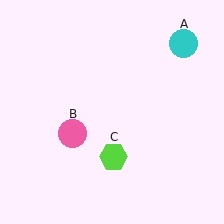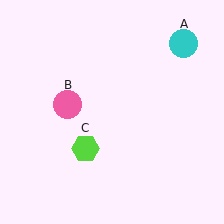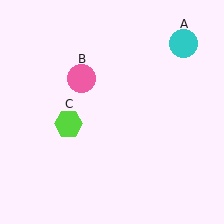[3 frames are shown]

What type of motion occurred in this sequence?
The pink circle (object B), lime hexagon (object C) rotated clockwise around the center of the scene.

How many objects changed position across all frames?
2 objects changed position: pink circle (object B), lime hexagon (object C).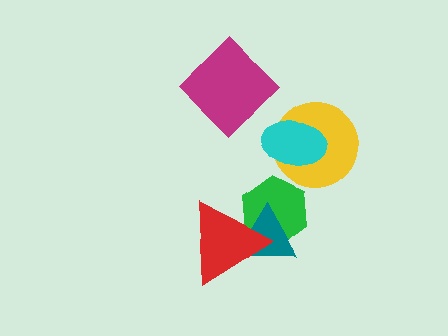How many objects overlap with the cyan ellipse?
1 object overlaps with the cyan ellipse.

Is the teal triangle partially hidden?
Yes, it is partially covered by another shape.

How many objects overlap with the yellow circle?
1 object overlaps with the yellow circle.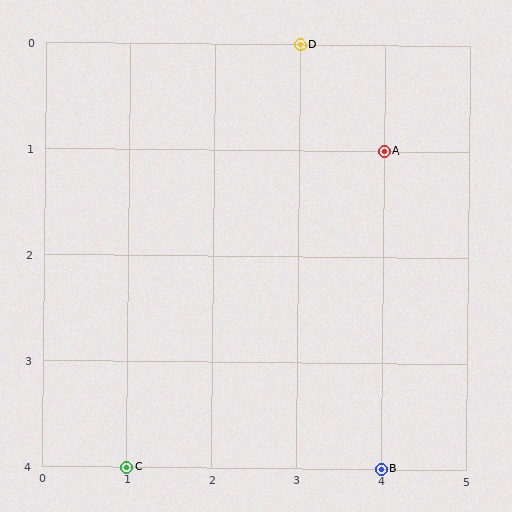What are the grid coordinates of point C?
Point C is at grid coordinates (1, 4).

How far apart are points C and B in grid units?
Points C and B are 3 columns apart.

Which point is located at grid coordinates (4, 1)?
Point A is at (4, 1).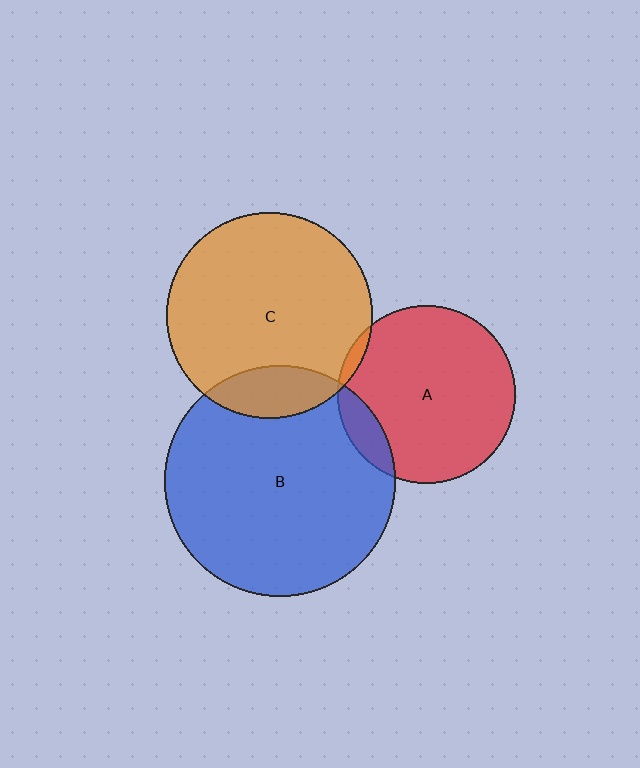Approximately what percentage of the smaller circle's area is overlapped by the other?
Approximately 15%.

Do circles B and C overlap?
Yes.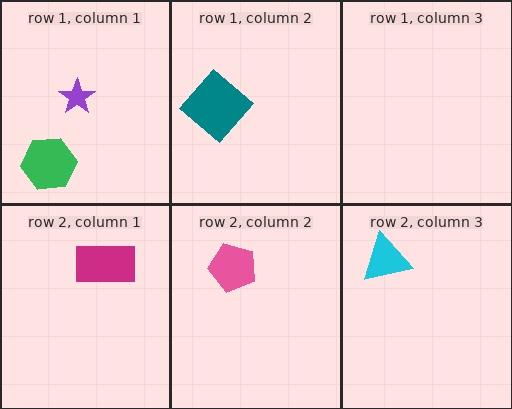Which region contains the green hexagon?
The row 1, column 1 region.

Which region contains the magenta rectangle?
The row 2, column 1 region.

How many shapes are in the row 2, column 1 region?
1.